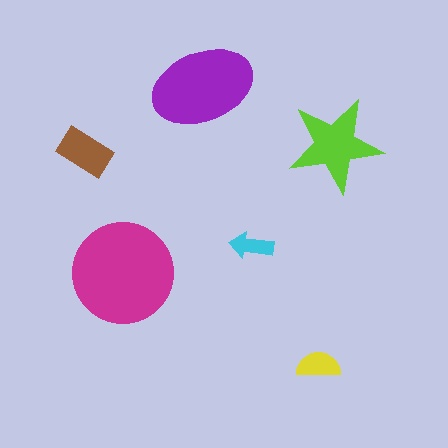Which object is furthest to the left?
The brown rectangle is leftmost.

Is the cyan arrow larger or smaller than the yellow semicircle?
Smaller.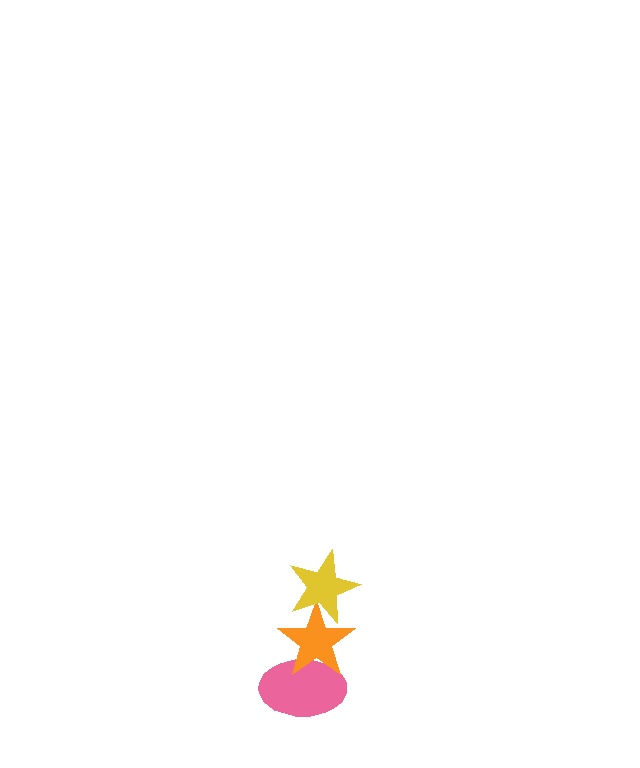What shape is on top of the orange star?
The yellow star is on top of the orange star.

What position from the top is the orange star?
The orange star is 2nd from the top.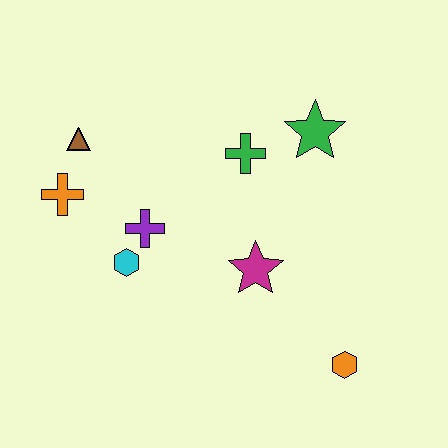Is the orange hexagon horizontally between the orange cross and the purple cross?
No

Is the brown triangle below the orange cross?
No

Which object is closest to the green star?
The green cross is closest to the green star.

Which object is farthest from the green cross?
The orange hexagon is farthest from the green cross.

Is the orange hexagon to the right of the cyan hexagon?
Yes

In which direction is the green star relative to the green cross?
The green star is to the right of the green cross.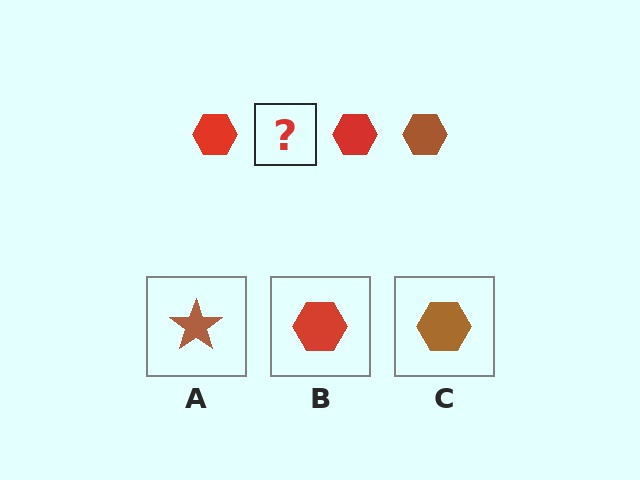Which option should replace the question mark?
Option C.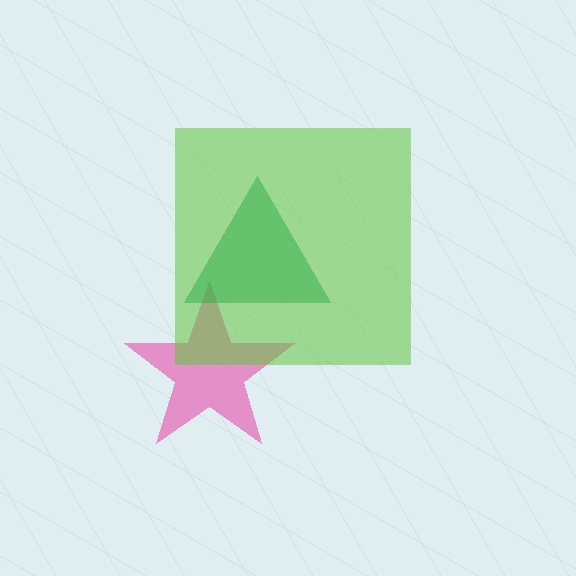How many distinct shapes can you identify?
There are 3 distinct shapes: a pink star, a lime square, a green triangle.